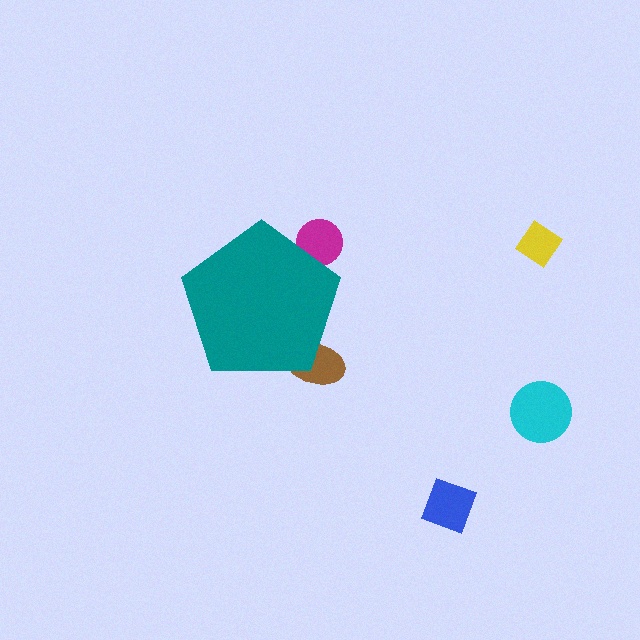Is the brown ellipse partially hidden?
Yes, the brown ellipse is partially hidden behind the teal pentagon.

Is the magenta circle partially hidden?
Yes, the magenta circle is partially hidden behind the teal pentagon.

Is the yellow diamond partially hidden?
No, the yellow diamond is fully visible.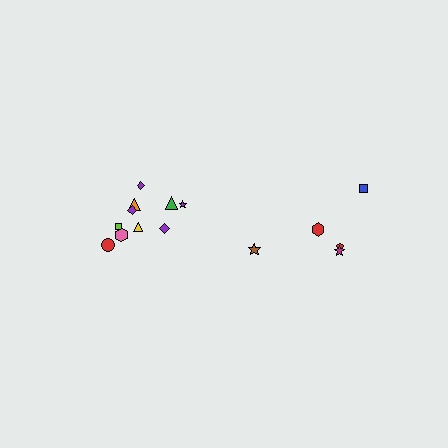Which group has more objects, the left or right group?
The left group.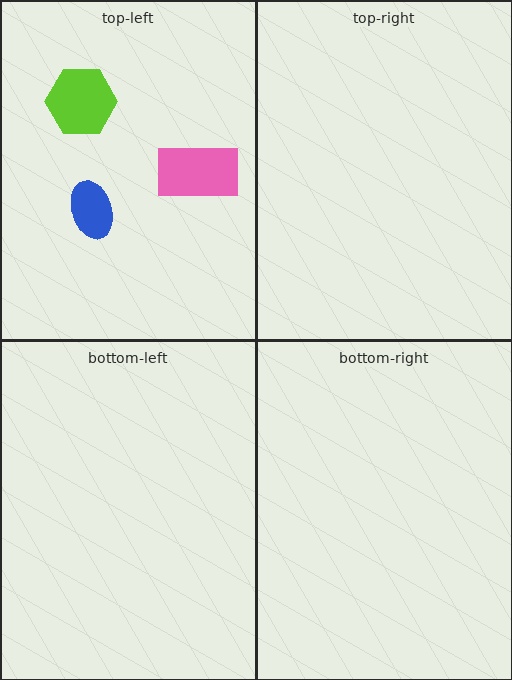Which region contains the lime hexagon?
The top-left region.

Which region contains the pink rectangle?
The top-left region.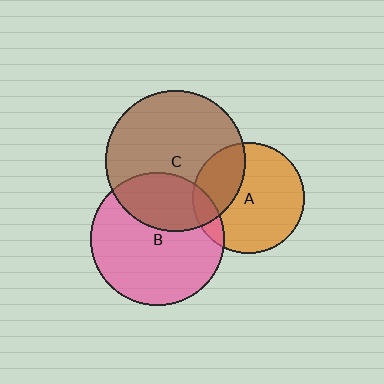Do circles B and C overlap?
Yes.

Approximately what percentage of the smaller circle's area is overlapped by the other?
Approximately 30%.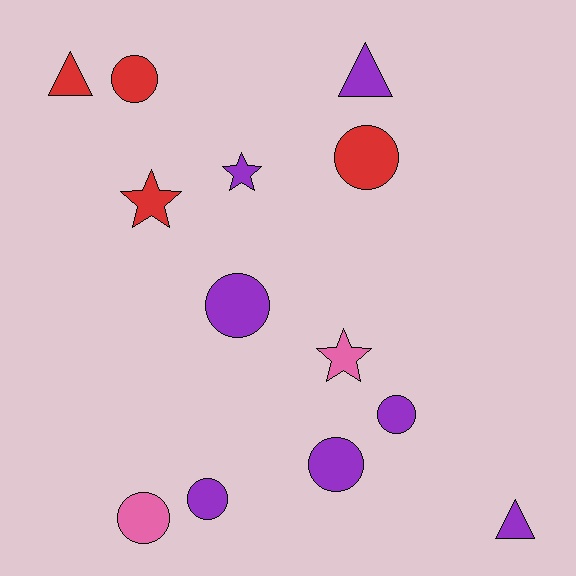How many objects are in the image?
There are 13 objects.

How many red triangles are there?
There is 1 red triangle.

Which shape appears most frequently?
Circle, with 7 objects.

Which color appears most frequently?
Purple, with 7 objects.